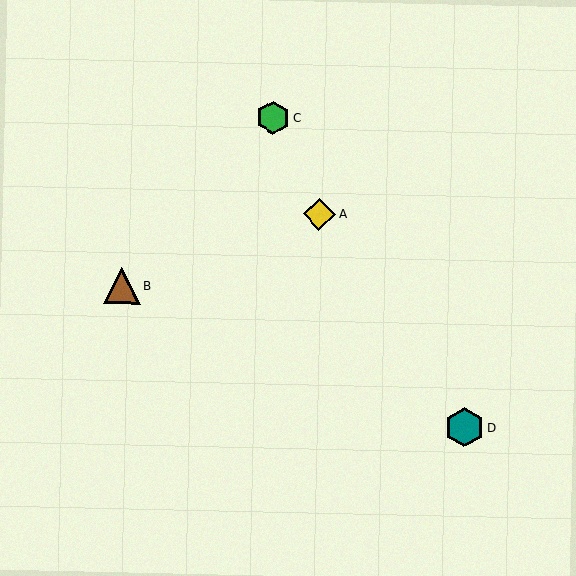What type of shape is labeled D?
Shape D is a teal hexagon.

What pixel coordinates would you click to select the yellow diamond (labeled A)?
Click at (319, 214) to select the yellow diamond A.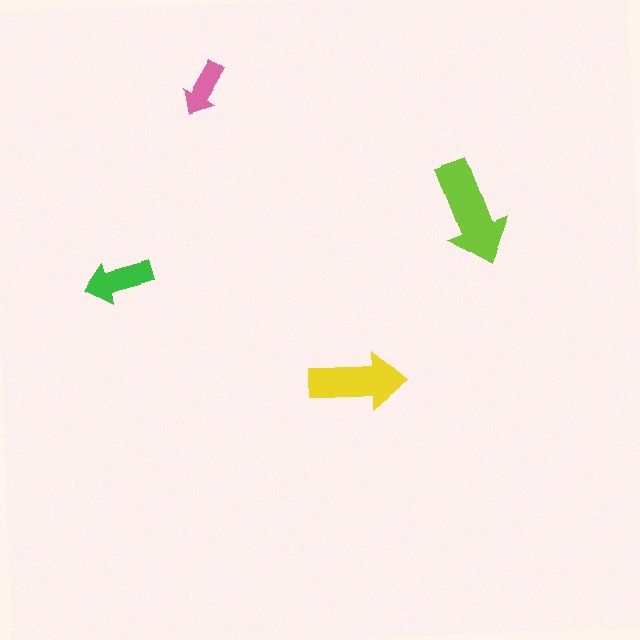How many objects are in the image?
There are 4 objects in the image.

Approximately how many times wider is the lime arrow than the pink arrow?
About 2 times wider.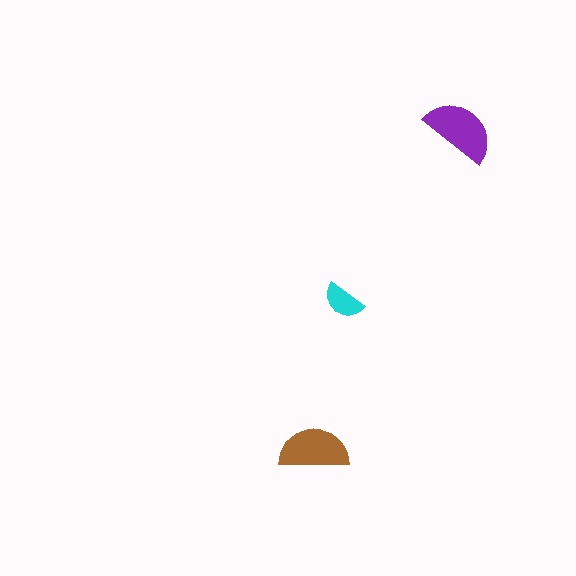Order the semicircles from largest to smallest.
the purple one, the brown one, the cyan one.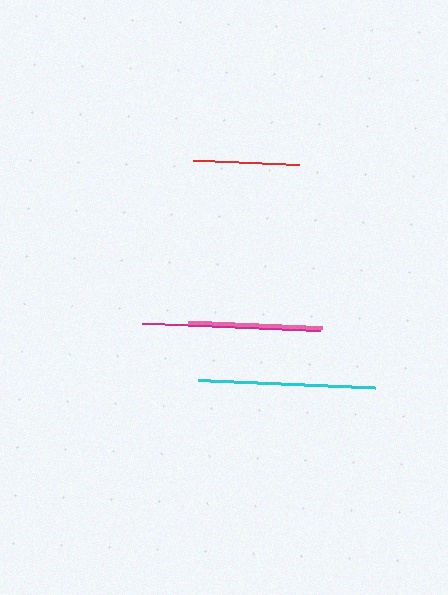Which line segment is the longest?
The magenta line is the longest at approximately 179 pixels.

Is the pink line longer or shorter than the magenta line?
The magenta line is longer than the pink line.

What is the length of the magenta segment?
The magenta segment is approximately 179 pixels long.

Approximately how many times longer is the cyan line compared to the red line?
The cyan line is approximately 1.7 times the length of the red line.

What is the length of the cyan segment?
The cyan segment is approximately 178 pixels long.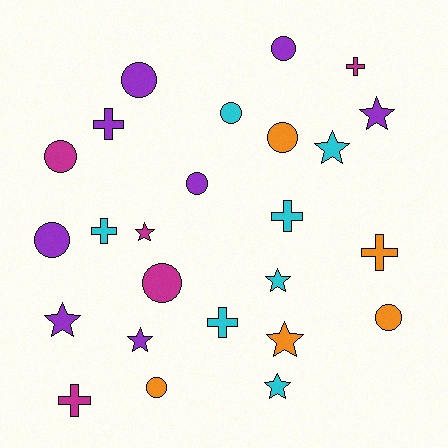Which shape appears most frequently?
Circle, with 10 objects.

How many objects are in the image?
There are 25 objects.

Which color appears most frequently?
Purple, with 8 objects.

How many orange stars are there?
There is 1 orange star.